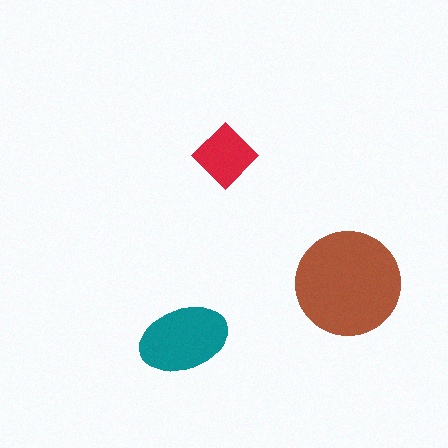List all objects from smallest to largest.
The red diamond, the teal ellipse, the brown circle.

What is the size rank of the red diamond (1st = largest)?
3rd.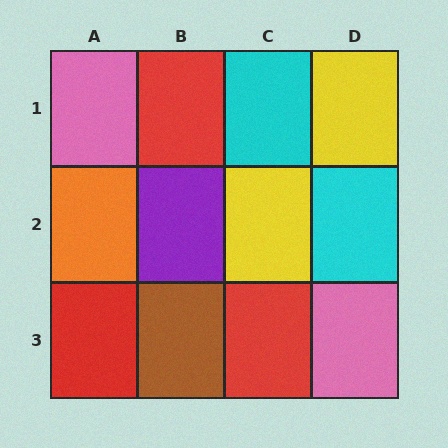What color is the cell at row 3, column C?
Red.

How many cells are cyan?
2 cells are cyan.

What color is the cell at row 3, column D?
Pink.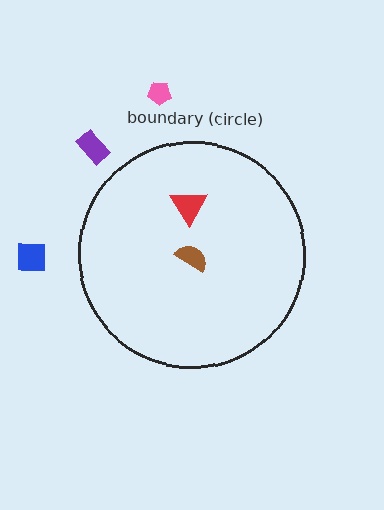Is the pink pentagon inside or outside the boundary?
Outside.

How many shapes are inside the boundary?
2 inside, 3 outside.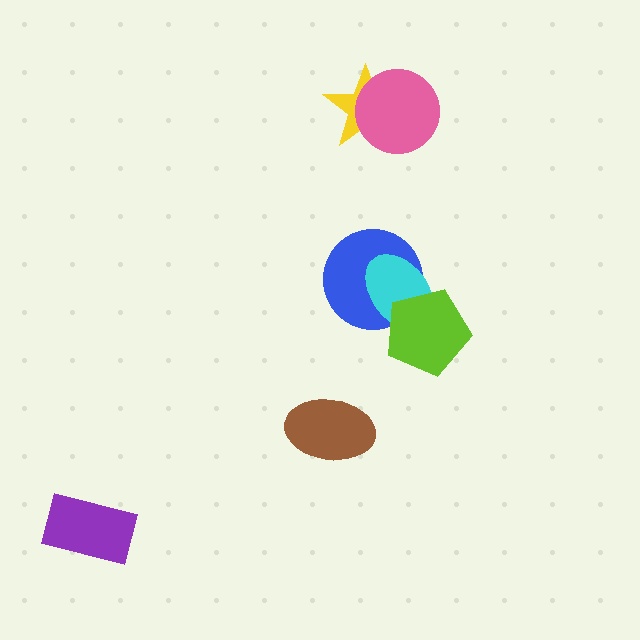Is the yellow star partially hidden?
Yes, it is partially covered by another shape.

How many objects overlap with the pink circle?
1 object overlaps with the pink circle.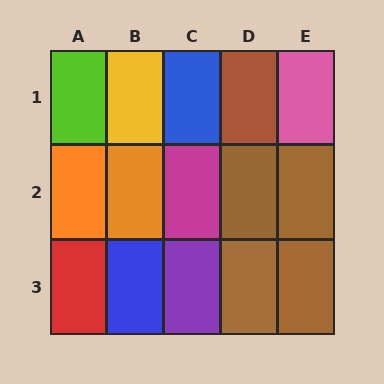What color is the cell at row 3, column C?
Purple.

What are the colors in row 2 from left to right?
Orange, orange, magenta, brown, brown.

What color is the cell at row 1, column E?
Pink.